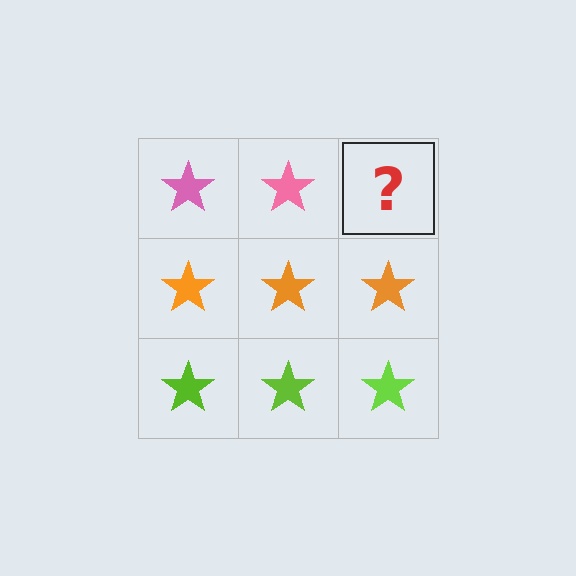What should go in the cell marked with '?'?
The missing cell should contain a pink star.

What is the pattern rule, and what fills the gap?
The rule is that each row has a consistent color. The gap should be filled with a pink star.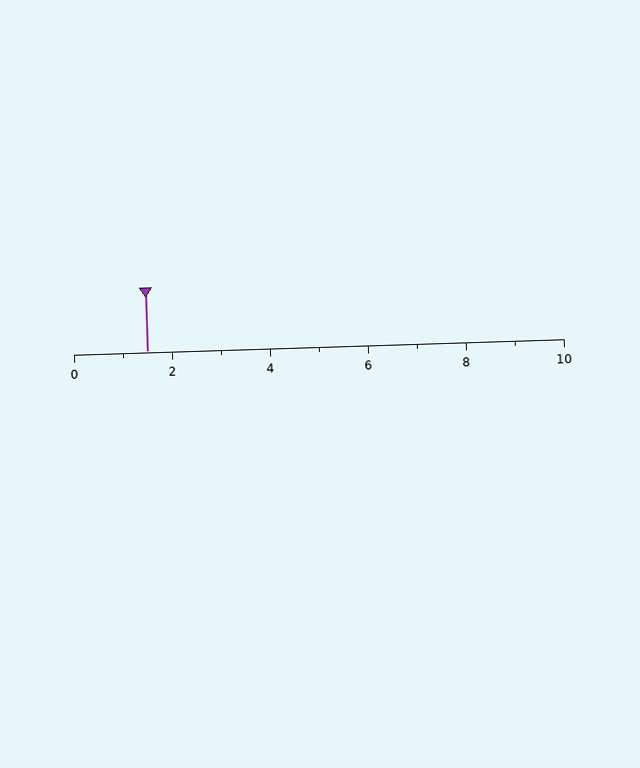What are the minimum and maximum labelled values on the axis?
The axis runs from 0 to 10.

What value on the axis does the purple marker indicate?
The marker indicates approximately 1.5.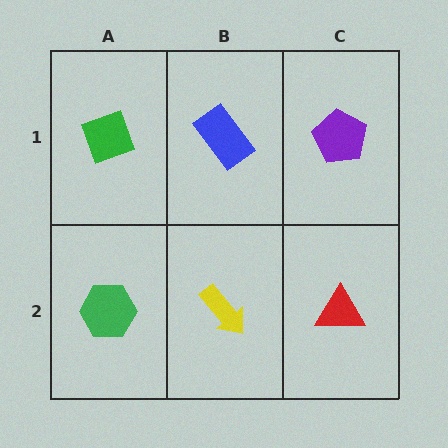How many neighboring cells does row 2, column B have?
3.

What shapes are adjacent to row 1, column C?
A red triangle (row 2, column C), a blue rectangle (row 1, column B).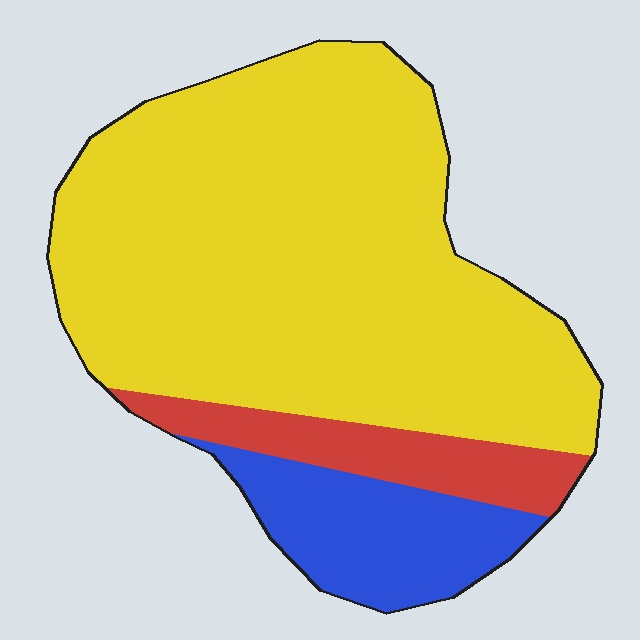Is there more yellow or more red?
Yellow.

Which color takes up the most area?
Yellow, at roughly 75%.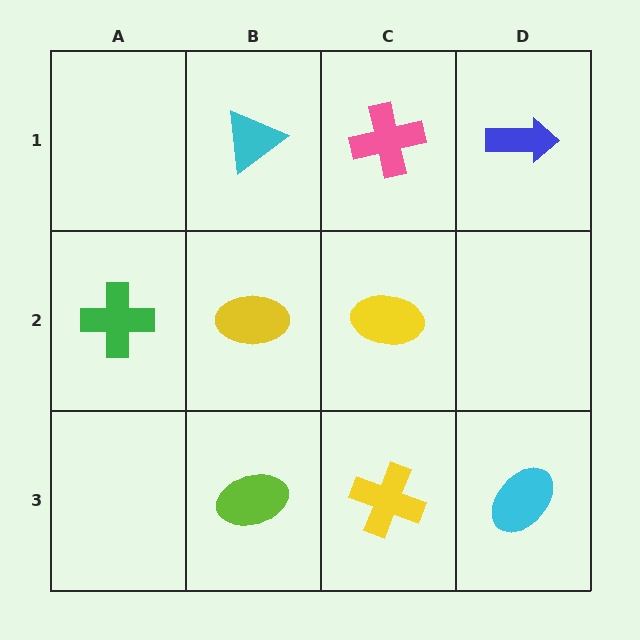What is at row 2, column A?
A green cross.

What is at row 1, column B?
A cyan triangle.